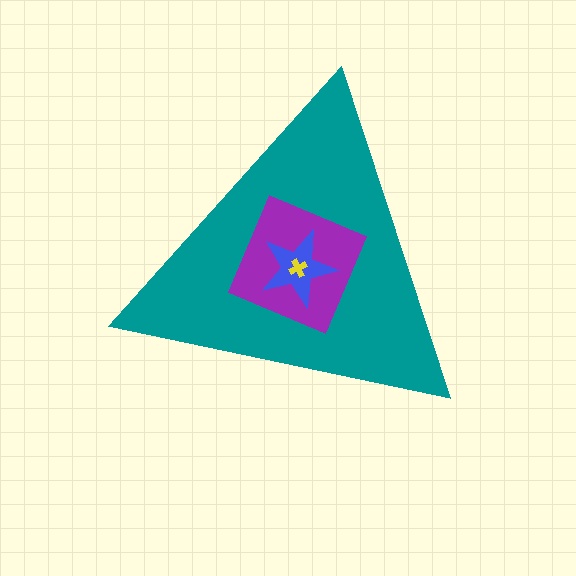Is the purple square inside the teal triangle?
Yes.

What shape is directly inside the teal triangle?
The purple square.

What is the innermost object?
The yellow cross.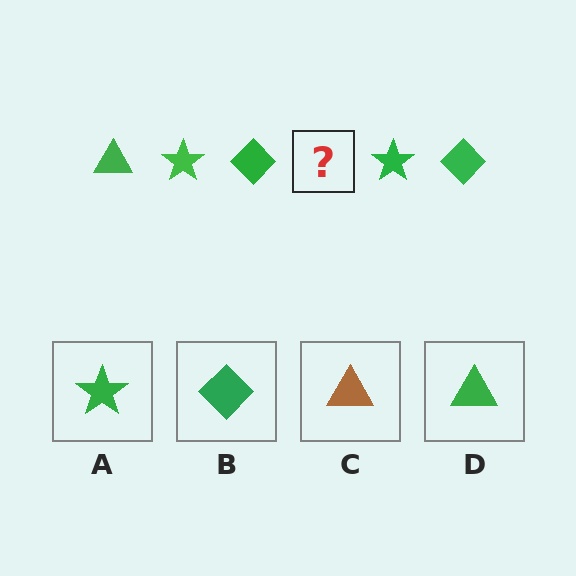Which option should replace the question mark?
Option D.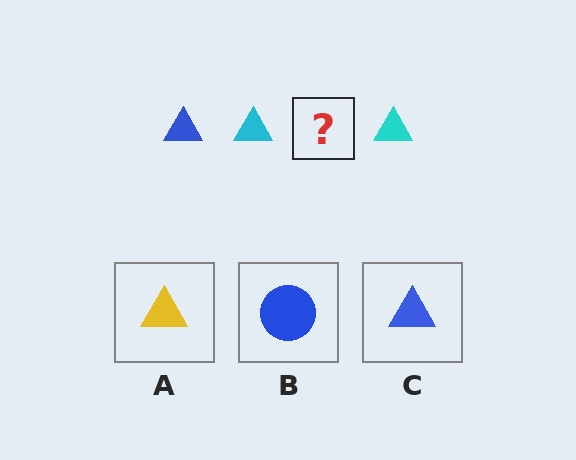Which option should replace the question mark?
Option C.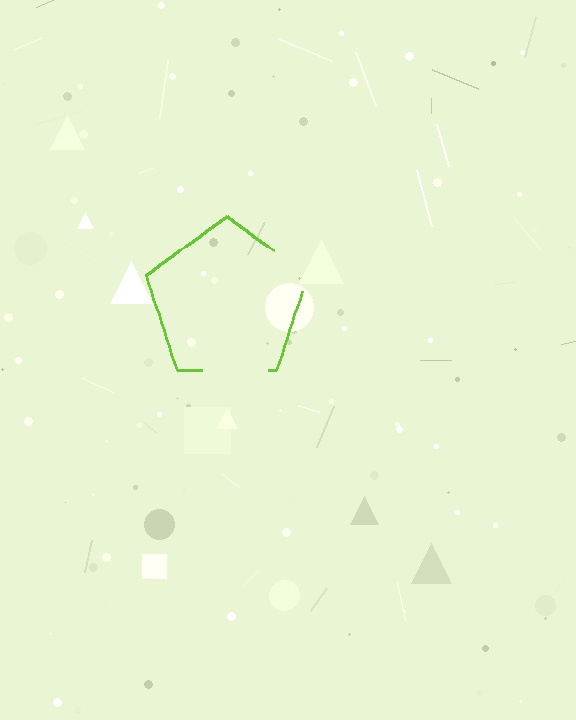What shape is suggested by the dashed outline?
The dashed outline suggests a pentagon.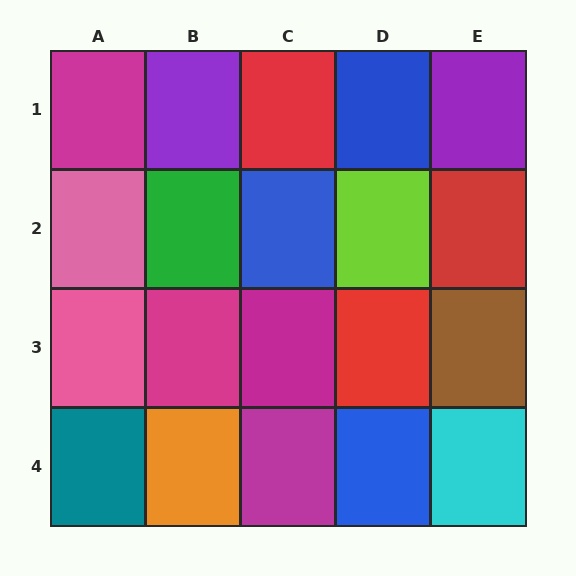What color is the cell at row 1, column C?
Red.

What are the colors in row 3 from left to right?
Pink, magenta, magenta, red, brown.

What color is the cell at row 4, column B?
Orange.